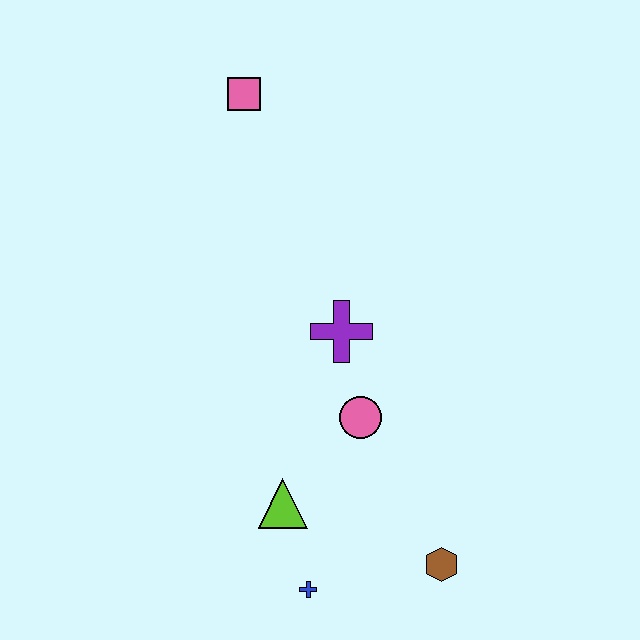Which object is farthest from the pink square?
The brown hexagon is farthest from the pink square.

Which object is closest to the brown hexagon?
The blue cross is closest to the brown hexagon.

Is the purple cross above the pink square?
No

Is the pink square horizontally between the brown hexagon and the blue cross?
No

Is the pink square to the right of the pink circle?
No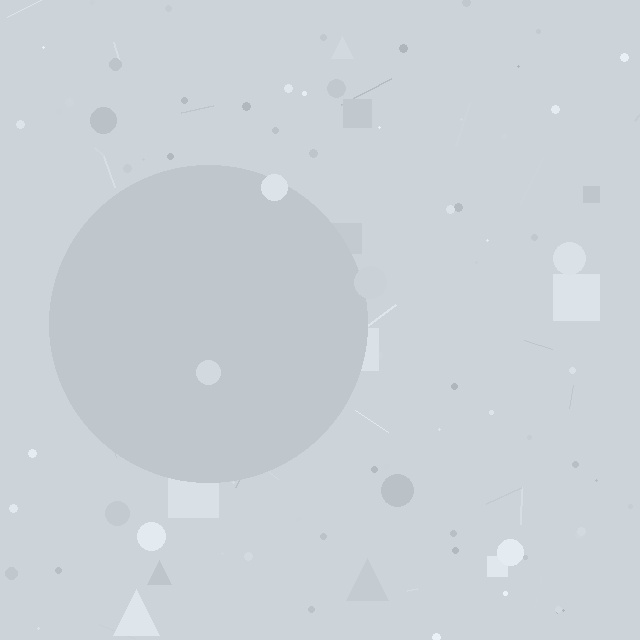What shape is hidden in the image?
A circle is hidden in the image.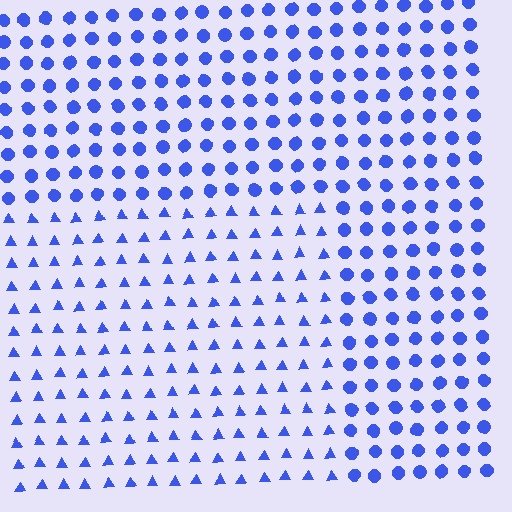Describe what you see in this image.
The image is filled with small blue elements arranged in a uniform grid. A rectangle-shaped region contains triangles, while the surrounding area contains circles. The boundary is defined purely by the change in element shape.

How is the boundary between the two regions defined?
The boundary is defined by a change in element shape: triangles inside vs. circles outside. All elements share the same color and spacing.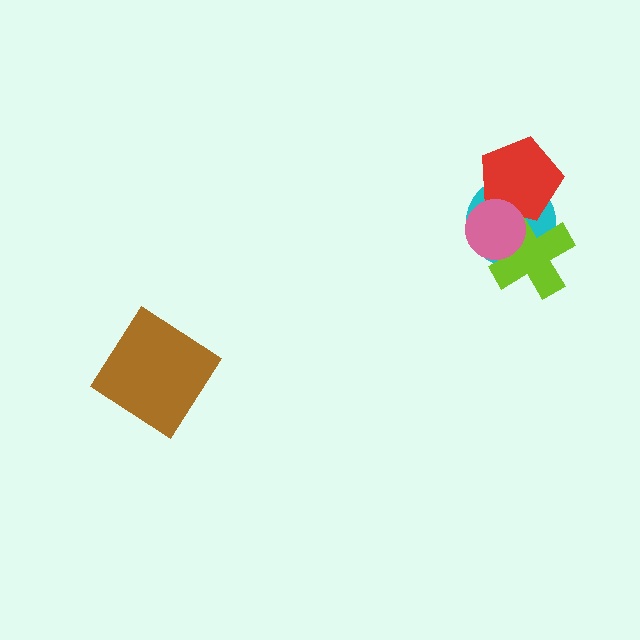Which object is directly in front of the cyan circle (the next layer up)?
The lime cross is directly in front of the cyan circle.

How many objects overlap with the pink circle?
3 objects overlap with the pink circle.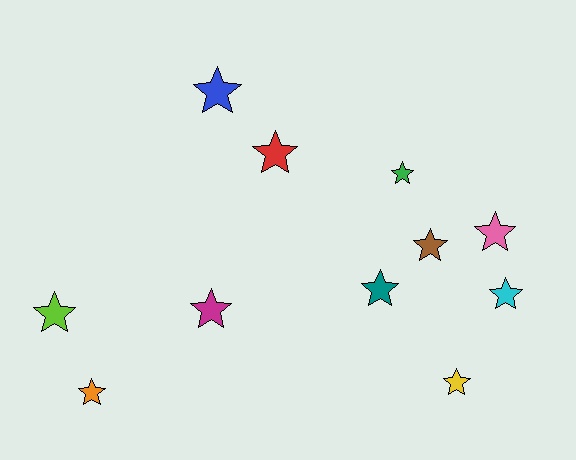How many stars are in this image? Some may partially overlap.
There are 11 stars.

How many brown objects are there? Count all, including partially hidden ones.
There is 1 brown object.